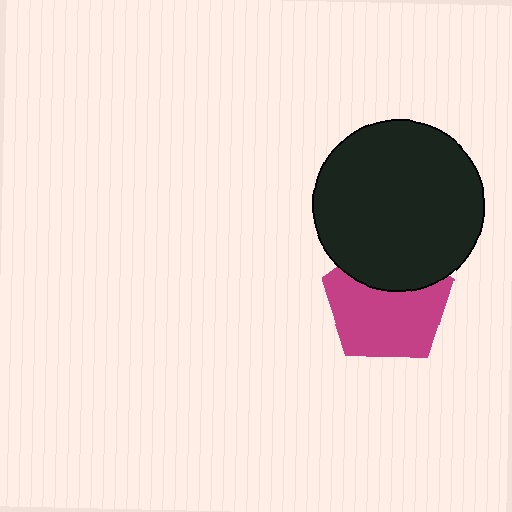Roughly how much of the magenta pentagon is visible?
Most of it is visible (roughly 67%).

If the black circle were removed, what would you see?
You would see the complete magenta pentagon.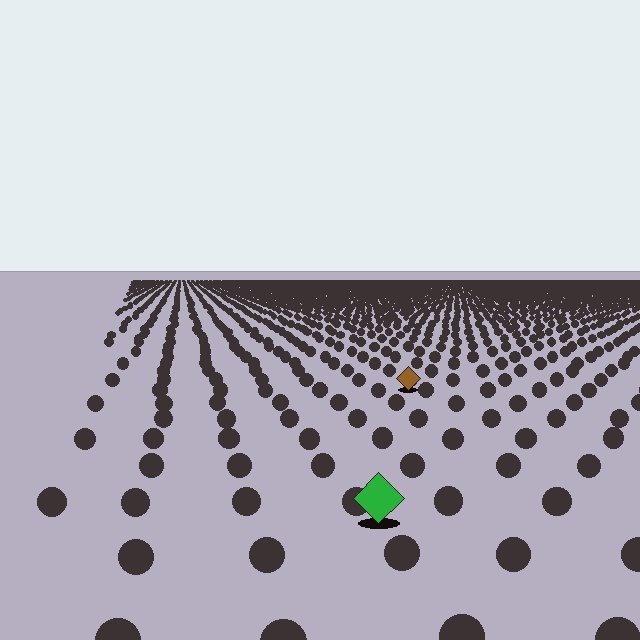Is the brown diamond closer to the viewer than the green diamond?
No. The green diamond is closer — you can tell from the texture gradient: the ground texture is coarser near it.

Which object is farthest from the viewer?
The brown diamond is farthest from the viewer. It appears smaller and the ground texture around it is denser.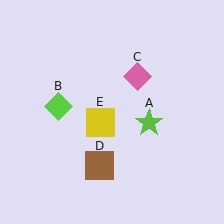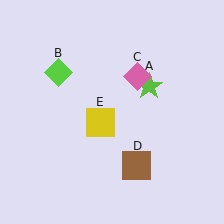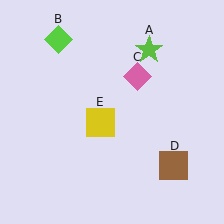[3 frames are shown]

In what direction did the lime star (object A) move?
The lime star (object A) moved up.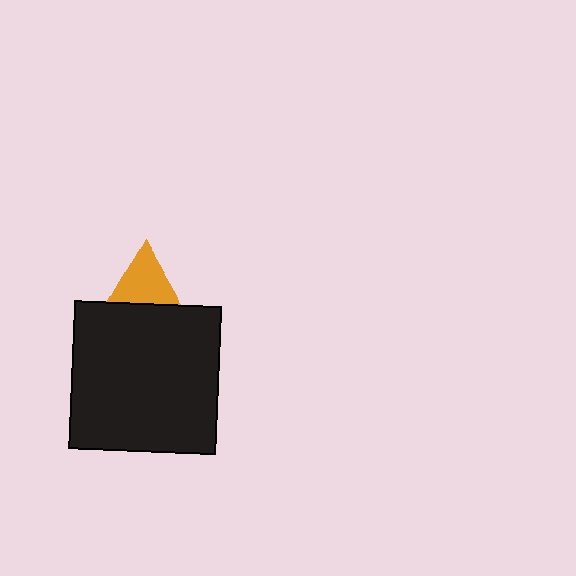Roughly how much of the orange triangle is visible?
About half of it is visible (roughly 61%).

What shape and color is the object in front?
The object in front is a black square.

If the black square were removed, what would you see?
You would see the complete orange triangle.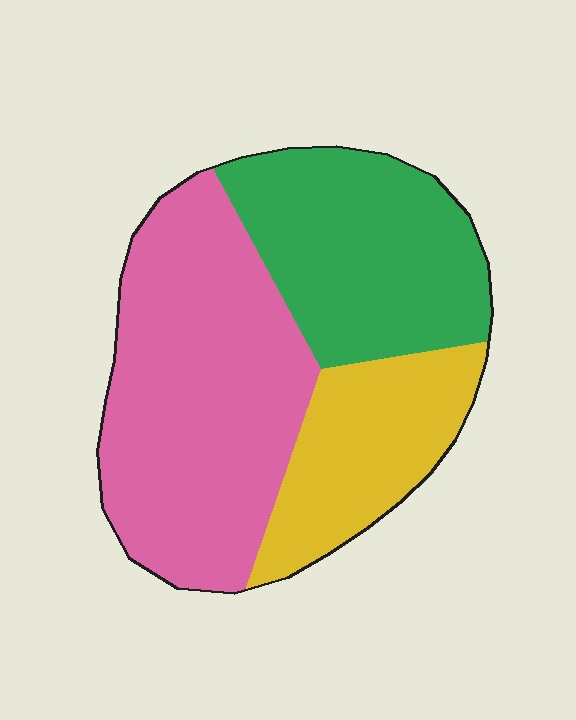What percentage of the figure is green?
Green covers around 30% of the figure.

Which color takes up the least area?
Yellow, at roughly 20%.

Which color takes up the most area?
Pink, at roughly 45%.